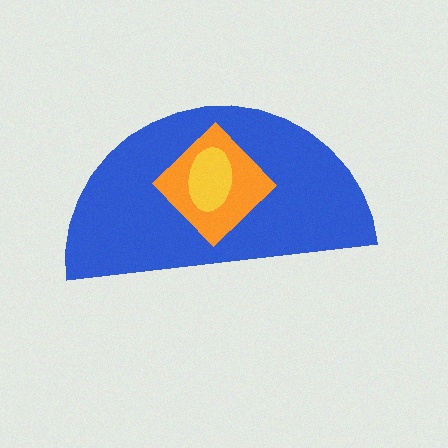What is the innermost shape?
The yellow ellipse.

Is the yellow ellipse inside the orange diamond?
Yes.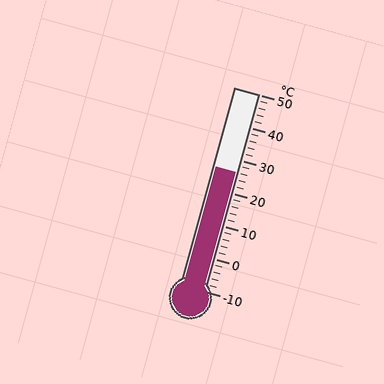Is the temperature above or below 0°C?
The temperature is above 0°C.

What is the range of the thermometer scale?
The thermometer scale ranges from -10°C to 50°C.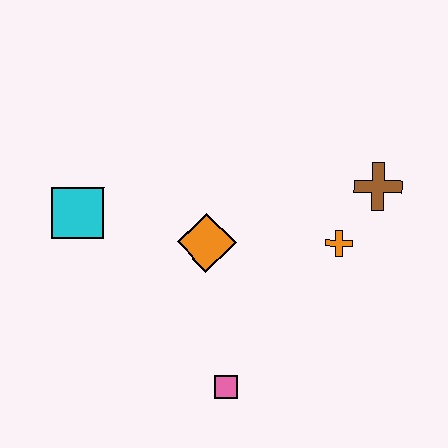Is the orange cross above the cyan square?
No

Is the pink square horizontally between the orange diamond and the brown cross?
Yes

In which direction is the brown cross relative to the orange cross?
The brown cross is above the orange cross.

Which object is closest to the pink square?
The orange diamond is closest to the pink square.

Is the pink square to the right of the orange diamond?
Yes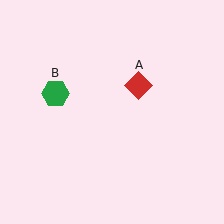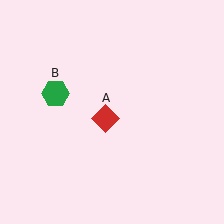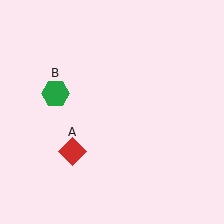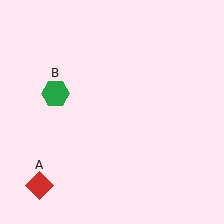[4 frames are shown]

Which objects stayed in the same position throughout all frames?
Green hexagon (object B) remained stationary.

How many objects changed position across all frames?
1 object changed position: red diamond (object A).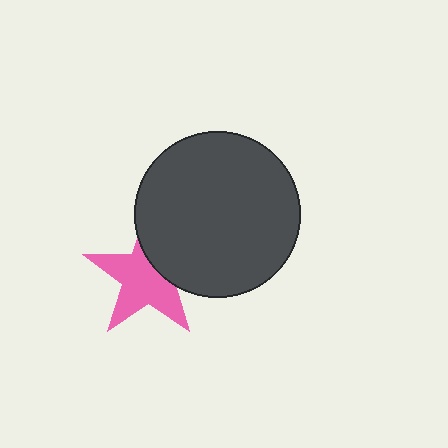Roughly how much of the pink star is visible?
Most of it is visible (roughly 66%).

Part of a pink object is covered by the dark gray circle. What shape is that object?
It is a star.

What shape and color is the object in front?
The object in front is a dark gray circle.